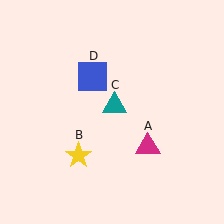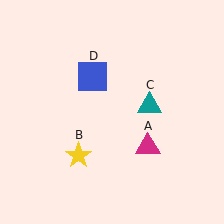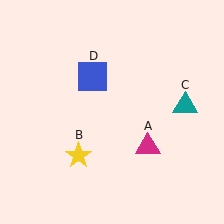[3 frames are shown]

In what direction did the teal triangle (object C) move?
The teal triangle (object C) moved right.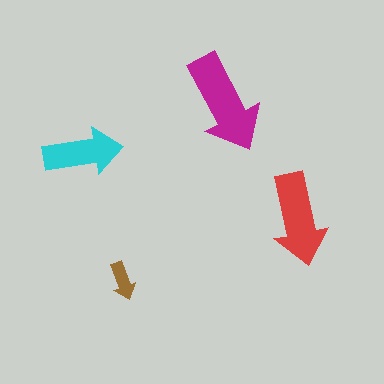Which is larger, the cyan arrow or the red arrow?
The red one.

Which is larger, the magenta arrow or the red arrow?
The magenta one.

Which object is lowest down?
The brown arrow is bottommost.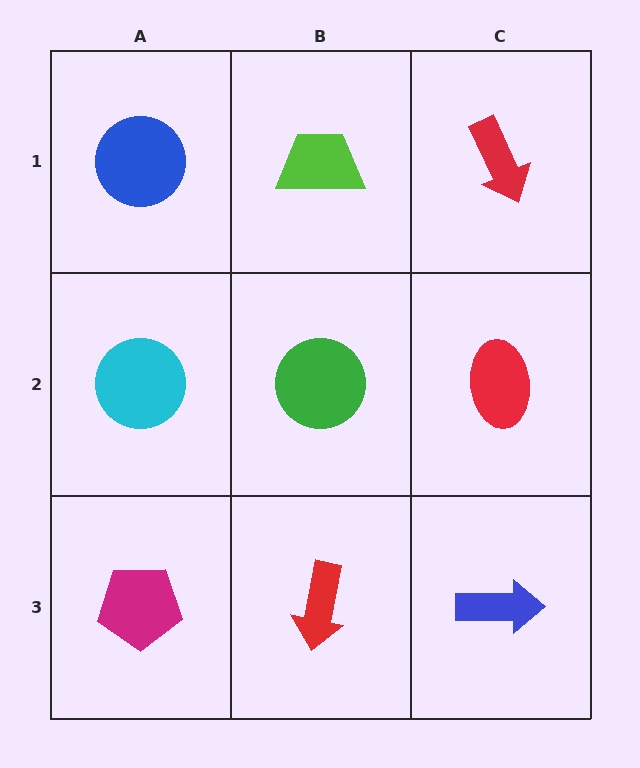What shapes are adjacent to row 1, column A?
A cyan circle (row 2, column A), a lime trapezoid (row 1, column B).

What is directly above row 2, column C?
A red arrow.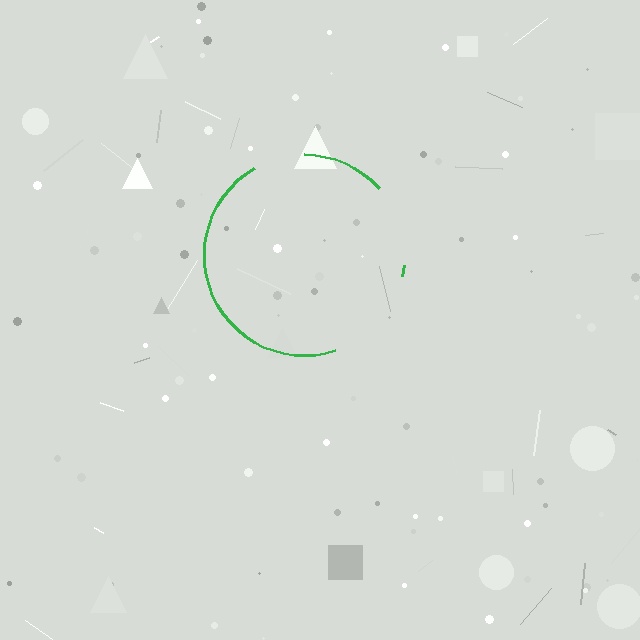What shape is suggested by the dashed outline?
The dashed outline suggests a circle.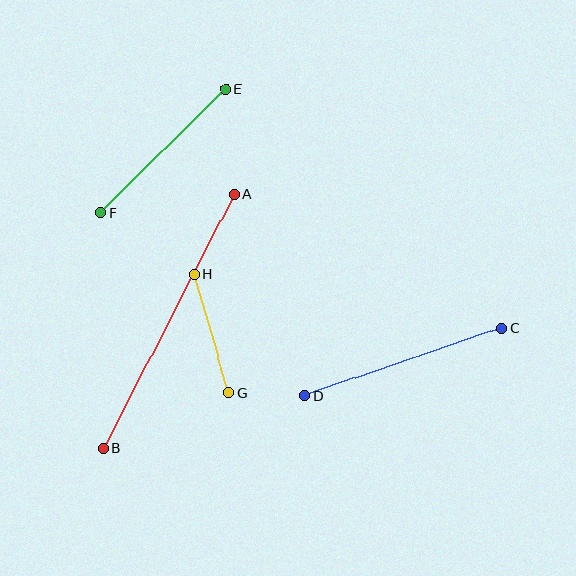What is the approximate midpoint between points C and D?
The midpoint is at approximately (403, 362) pixels.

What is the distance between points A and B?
The distance is approximately 286 pixels.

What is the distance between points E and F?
The distance is approximately 176 pixels.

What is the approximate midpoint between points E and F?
The midpoint is at approximately (163, 150) pixels.